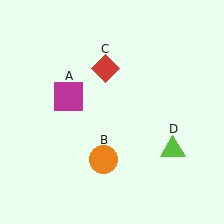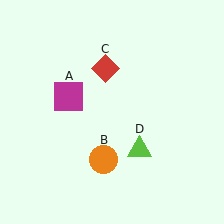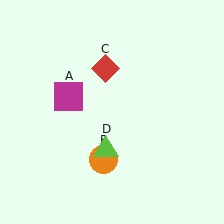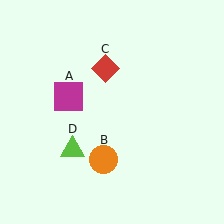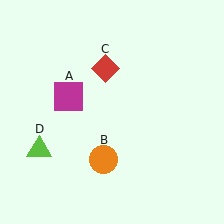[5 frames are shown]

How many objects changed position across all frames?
1 object changed position: lime triangle (object D).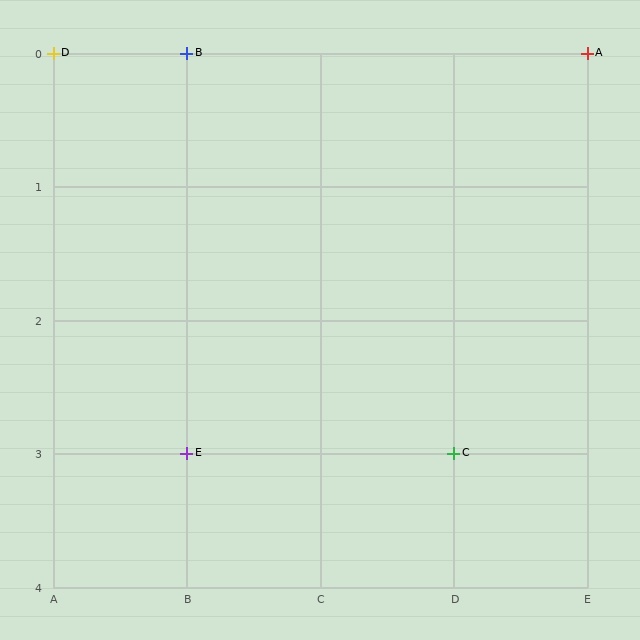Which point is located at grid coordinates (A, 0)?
Point D is at (A, 0).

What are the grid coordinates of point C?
Point C is at grid coordinates (D, 3).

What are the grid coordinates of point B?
Point B is at grid coordinates (B, 0).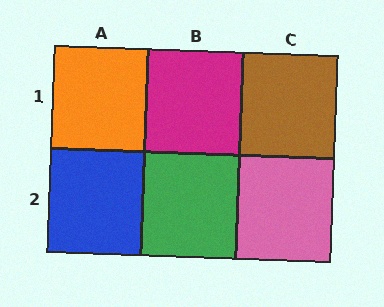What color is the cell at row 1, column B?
Magenta.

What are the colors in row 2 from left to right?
Blue, green, pink.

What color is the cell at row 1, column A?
Orange.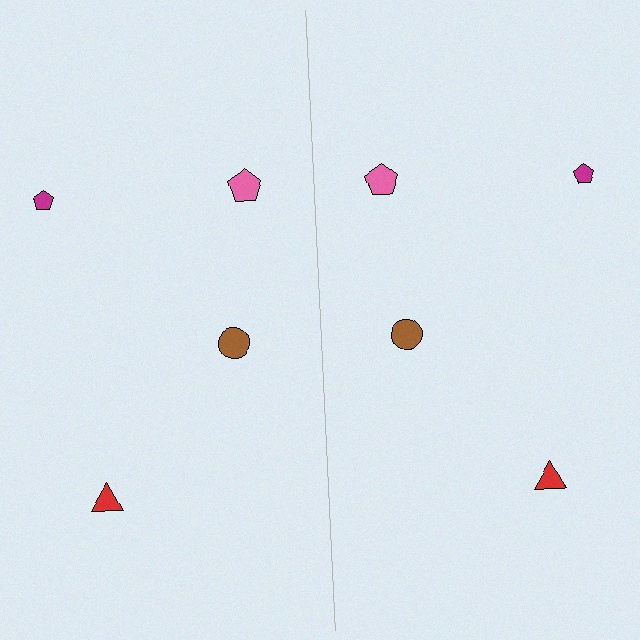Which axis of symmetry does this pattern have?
The pattern has a vertical axis of symmetry running through the center of the image.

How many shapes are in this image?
There are 8 shapes in this image.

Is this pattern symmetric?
Yes, this pattern has bilateral (reflection) symmetry.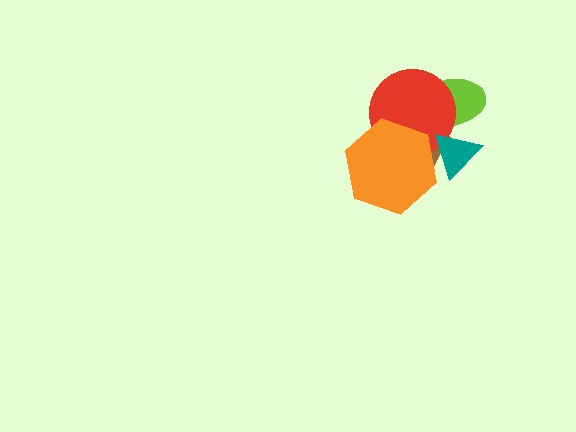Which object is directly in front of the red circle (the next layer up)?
The teal triangle is directly in front of the red circle.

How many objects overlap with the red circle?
4 objects overlap with the red circle.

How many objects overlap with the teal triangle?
4 objects overlap with the teal triangle.